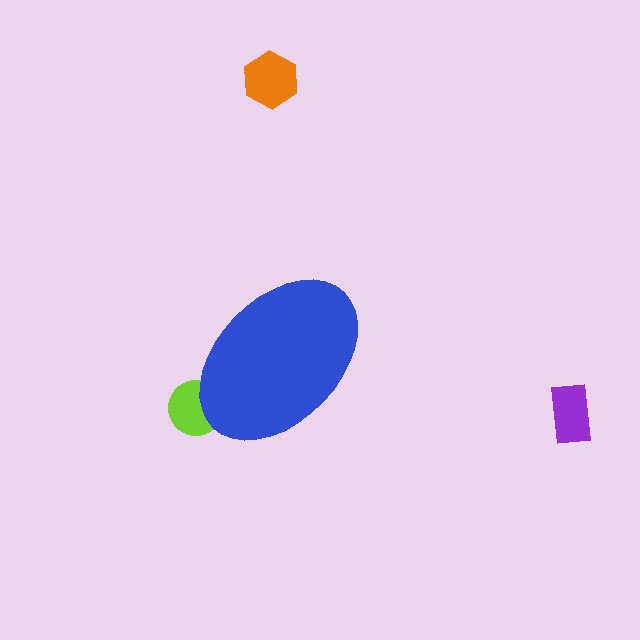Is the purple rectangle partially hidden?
No, the purple rectangle is fully visible.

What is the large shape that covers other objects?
A blue ellipse.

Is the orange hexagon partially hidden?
No, the orange hexagon is fully visible.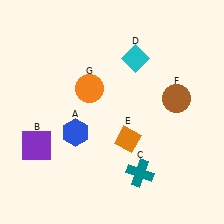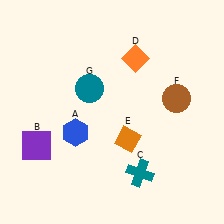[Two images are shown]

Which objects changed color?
D changed from cyan to orange. G changed from orange to teal.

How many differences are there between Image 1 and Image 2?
There are 2 differences between the two images.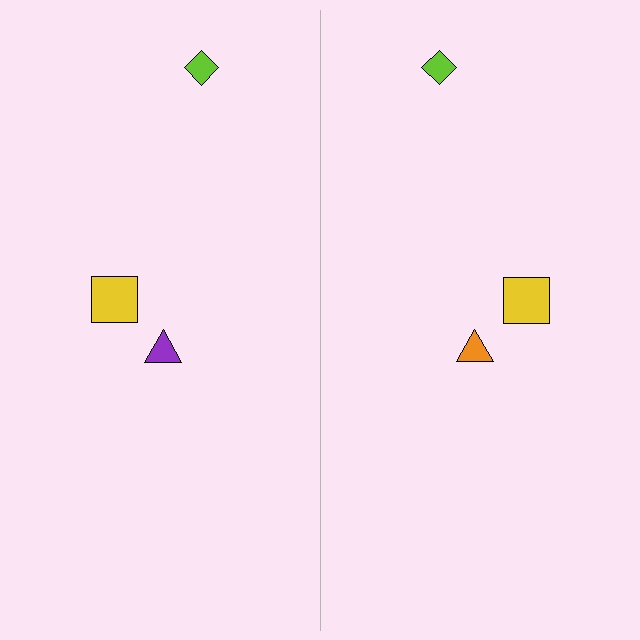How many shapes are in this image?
There are 6 shapes in this image.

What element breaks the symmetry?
The orange triangle on the right side breaks the symmetry — its mirror counterpart is purple.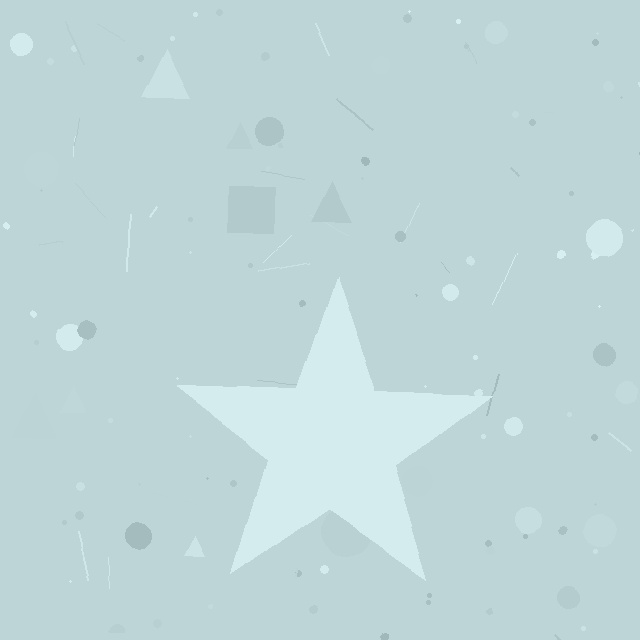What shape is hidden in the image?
A star is hidden in the image.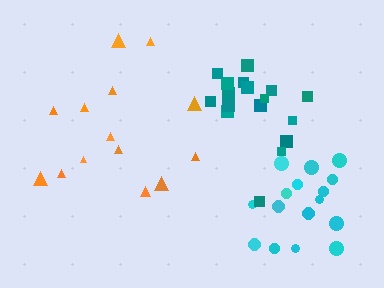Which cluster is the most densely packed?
Teal.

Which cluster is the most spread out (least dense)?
Orange.